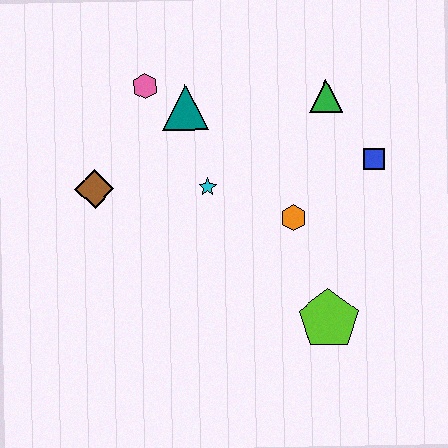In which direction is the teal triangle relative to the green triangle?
The teal triangle is to the left of the green triangle.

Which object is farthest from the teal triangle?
The lime pentagon is farthest from the teal triangle.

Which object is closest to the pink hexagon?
The teal triangle is closest to the pink hexagon.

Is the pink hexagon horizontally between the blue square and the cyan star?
No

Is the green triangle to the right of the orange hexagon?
Yes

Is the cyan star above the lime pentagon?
Yes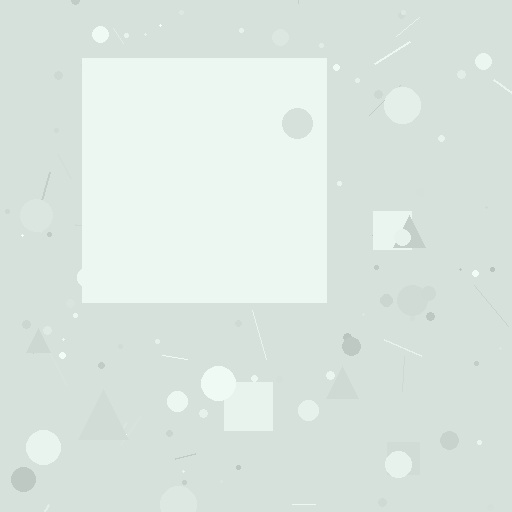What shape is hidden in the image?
A square is hidden in the image.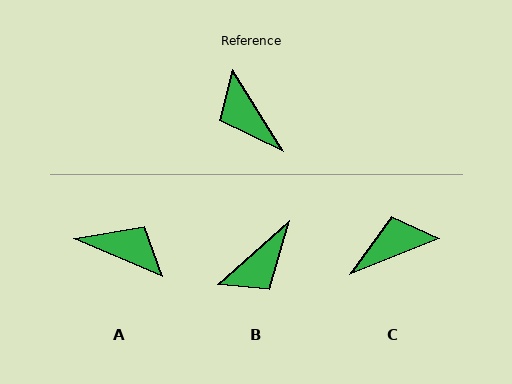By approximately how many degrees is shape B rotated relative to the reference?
Approximately 99 degrees counter-clockwise.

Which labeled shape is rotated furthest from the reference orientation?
A, about 145 degrees away.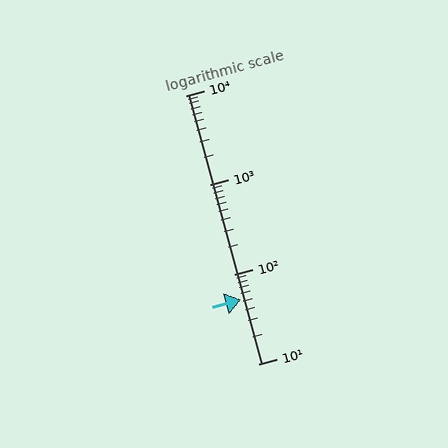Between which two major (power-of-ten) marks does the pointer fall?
The pointer is between 10 and 100.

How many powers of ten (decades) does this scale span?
The scale spans 3 decades, from 10 to 10000.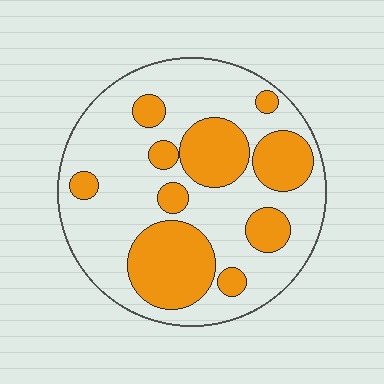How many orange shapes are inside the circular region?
10.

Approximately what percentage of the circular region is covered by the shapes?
Approximately 35%.